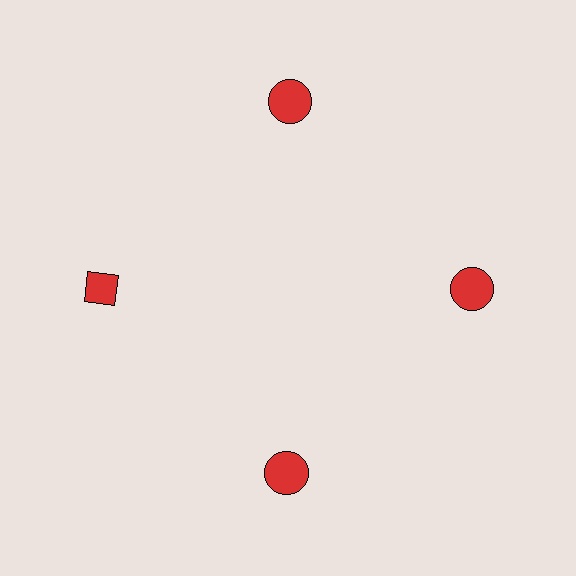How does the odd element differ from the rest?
It has a different shape: diamond instead of circle.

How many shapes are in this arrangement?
There are 4 shapes arranged in a ring pattern.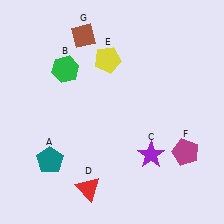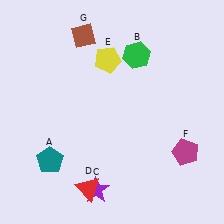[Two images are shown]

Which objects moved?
The objects that moved are: the green hexagon (B), the purple star (C).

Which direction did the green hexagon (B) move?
The green hexagon (B) moved right.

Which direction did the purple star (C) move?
The purple star (C) moved left.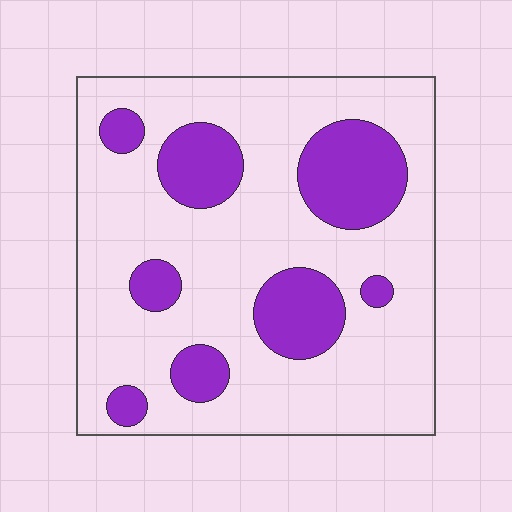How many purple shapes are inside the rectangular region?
8.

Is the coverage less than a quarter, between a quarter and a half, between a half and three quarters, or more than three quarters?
Less than a quarter.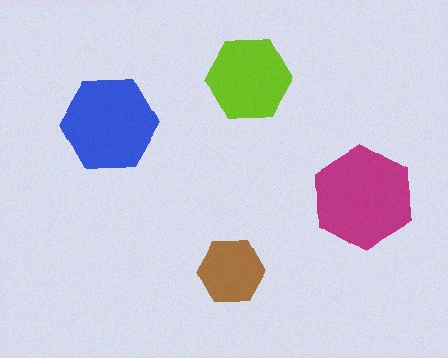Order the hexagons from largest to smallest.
the magenta one, the blue one, the lime one, the brown one.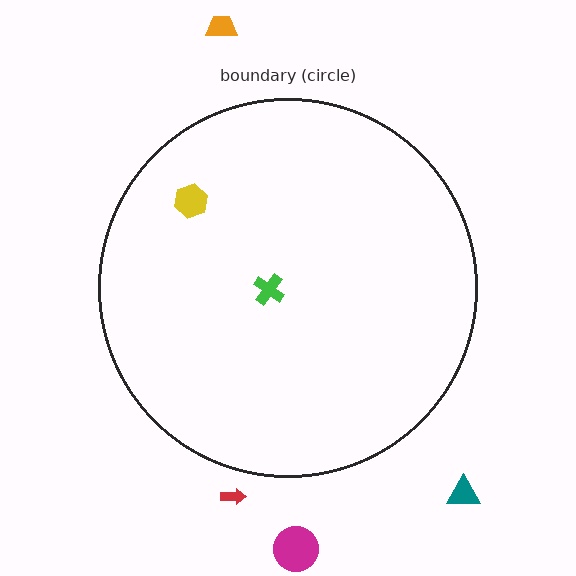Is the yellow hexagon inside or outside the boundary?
Inside.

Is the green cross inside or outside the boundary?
Inside.